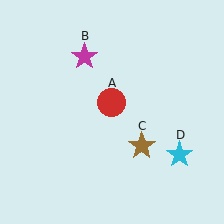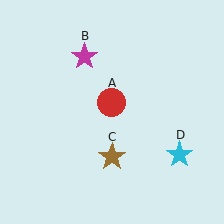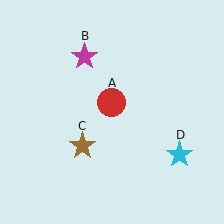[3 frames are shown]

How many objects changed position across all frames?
1 object changed position: brown star (object C).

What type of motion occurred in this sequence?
The brown star (object C) rotated clockwise around the center of the scene.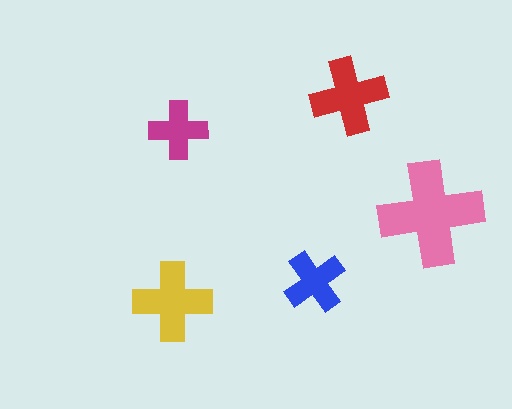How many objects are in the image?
There are 5 objects in the image.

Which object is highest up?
The red cross is topmost.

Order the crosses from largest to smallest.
the pink one, the yellow one, the red one, the blue one, the magenta one.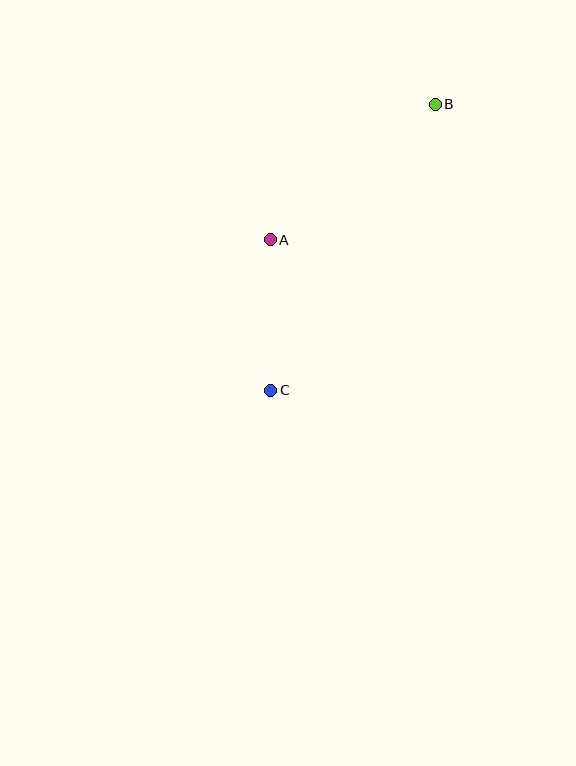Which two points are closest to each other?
Points A and C are closest to each other.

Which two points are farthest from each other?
Points B and C are farthest from each other.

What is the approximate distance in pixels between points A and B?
The distance between A and B is approximately 214 pixels.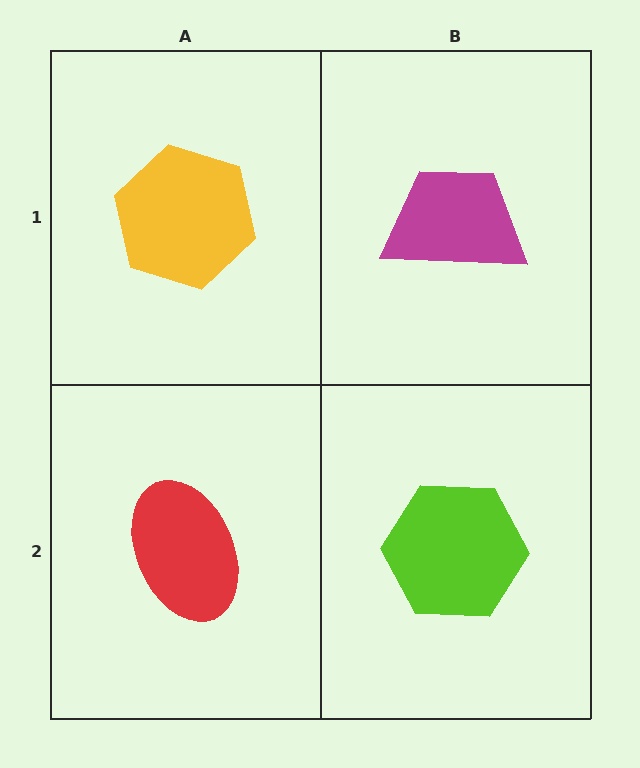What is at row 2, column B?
A lime hexagon.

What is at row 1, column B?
A magenta trapezoid.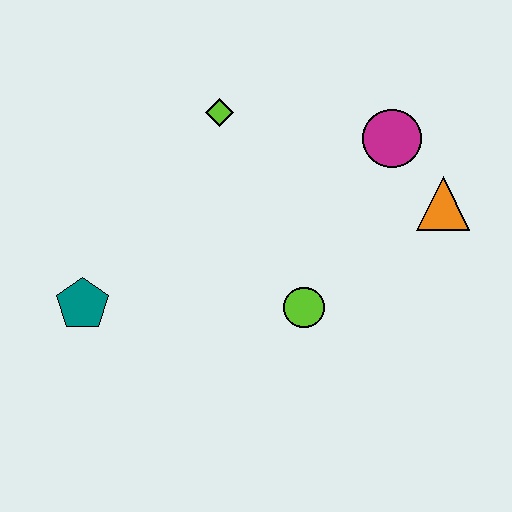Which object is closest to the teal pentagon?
The lime circle is closest to the teal pentagon.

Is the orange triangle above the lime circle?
Yes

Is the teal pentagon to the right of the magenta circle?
No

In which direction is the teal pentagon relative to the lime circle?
The teal pentagon is to the left of the lime circle.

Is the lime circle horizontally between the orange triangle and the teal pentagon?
Yes